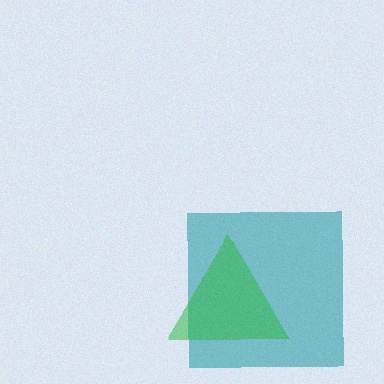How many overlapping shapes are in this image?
There are 2 overlapping shapes in the image.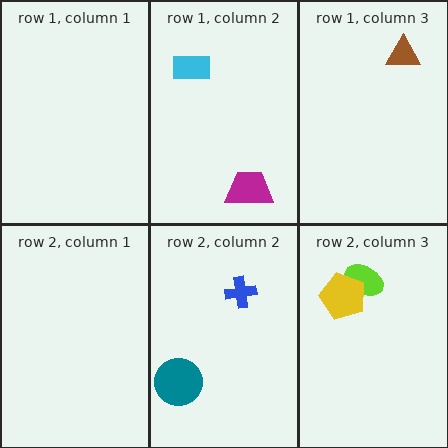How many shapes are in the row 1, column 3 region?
1.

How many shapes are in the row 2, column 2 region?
2.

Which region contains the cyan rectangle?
The row 1, column 2 region.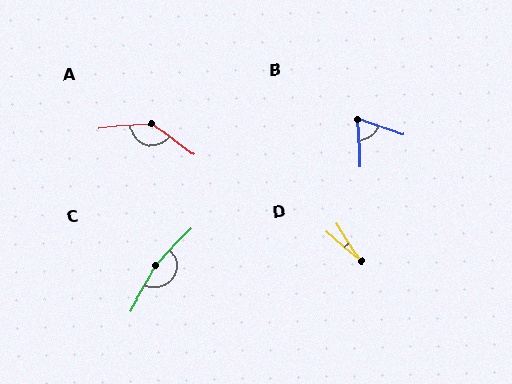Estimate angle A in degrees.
Approximately 139 degrees.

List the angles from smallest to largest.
D (17°), B (68°), A (139°), C (166°).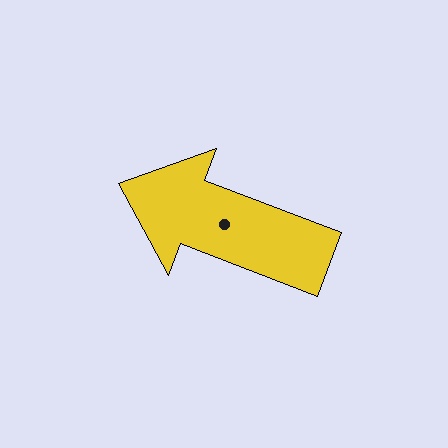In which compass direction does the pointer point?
West.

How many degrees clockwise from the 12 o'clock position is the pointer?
Approximately 291 degrees.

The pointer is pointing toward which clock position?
Roughly 10 o'clock.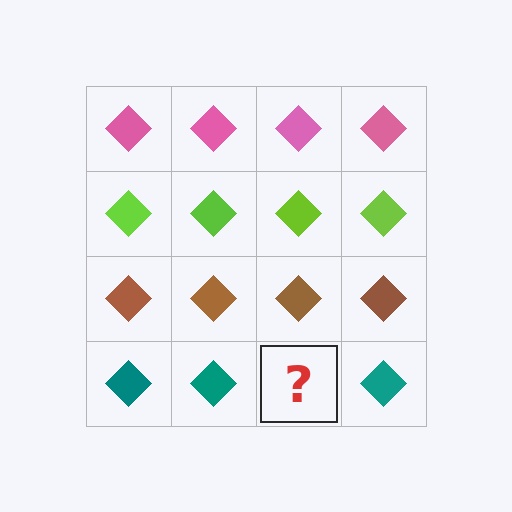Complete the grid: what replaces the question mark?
The question mark should be replaced with a teal diamond.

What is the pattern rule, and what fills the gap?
The rule is that each row has a consistent color. The gap should be filled with a teal diamond.